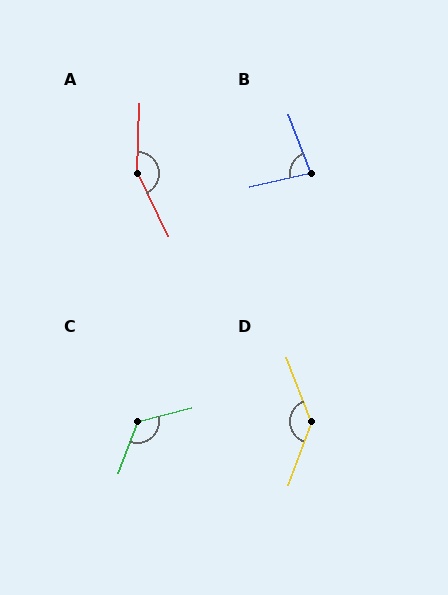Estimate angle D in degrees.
Approximately 139 degrees.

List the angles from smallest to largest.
B (81°), C (125°), D (139°), A (152°).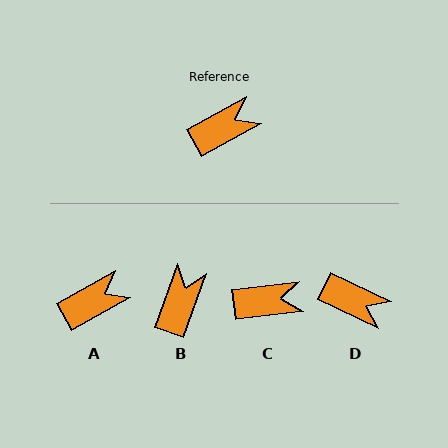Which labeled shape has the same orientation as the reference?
A.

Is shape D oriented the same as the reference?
No, it is off by about 55 degrees.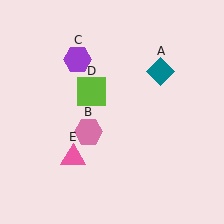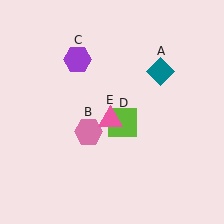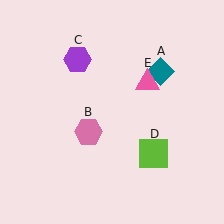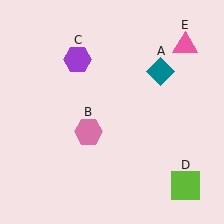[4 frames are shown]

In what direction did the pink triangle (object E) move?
The pink triangle (object E) moved up and to the right.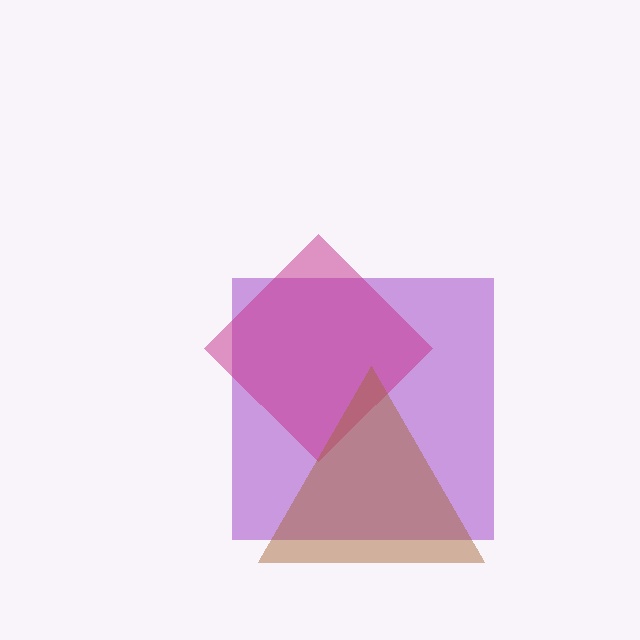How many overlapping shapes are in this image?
There are 3 overlapping shapes in the image.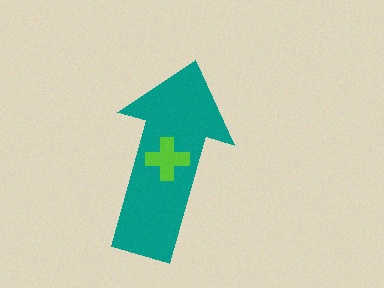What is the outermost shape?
The teal arrow.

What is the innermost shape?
The lime cross.